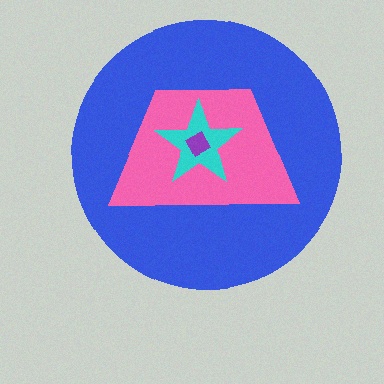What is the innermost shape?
The purple diamond.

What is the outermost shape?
The blue circle.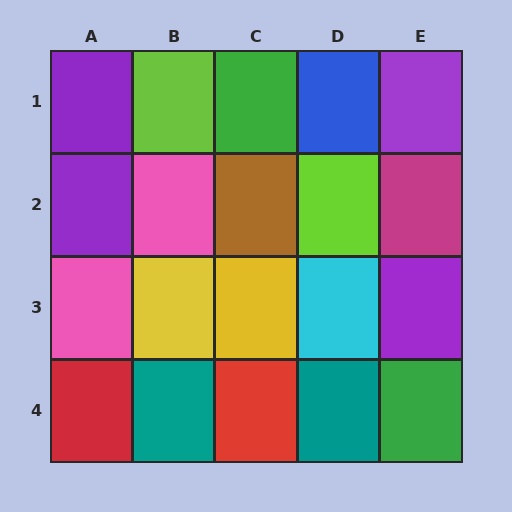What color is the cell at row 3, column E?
Purple.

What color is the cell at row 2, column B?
Pink.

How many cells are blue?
1 cell is blue.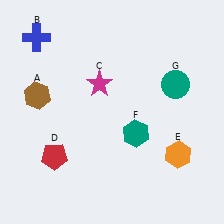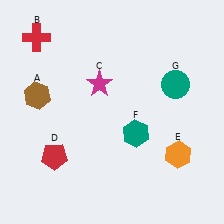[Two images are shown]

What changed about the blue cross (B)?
In Image 1, B is blue. In Image 2, it changed to red.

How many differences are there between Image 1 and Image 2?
There is 1 difference between the two images.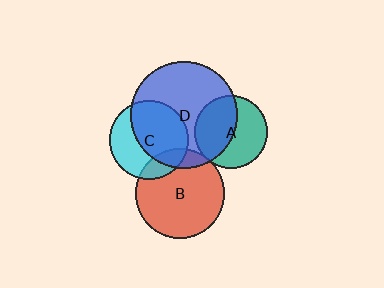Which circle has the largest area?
Circle D (blue).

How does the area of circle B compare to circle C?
Approximately 1.3 times.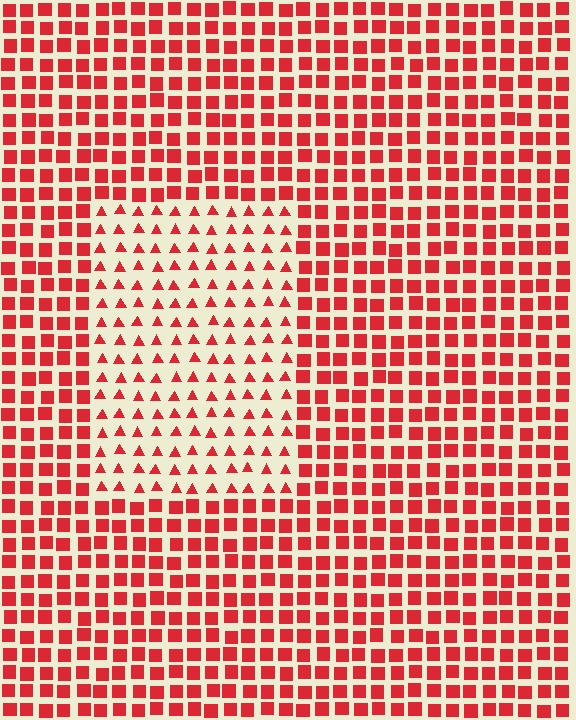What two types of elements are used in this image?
The image uses triangles inside the rectangle region and squares outside it.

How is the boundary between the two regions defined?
The boundary is defined by a change in element shape: triangles inside vs. squares outside. All elements share the same color and spacing.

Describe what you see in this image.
The image is filled with small red elements arranged in a uniform grid. A rectangle-shaped region contains triangles, while the surrounding area contains squares. The boundary is defined purely by the change in element shape.